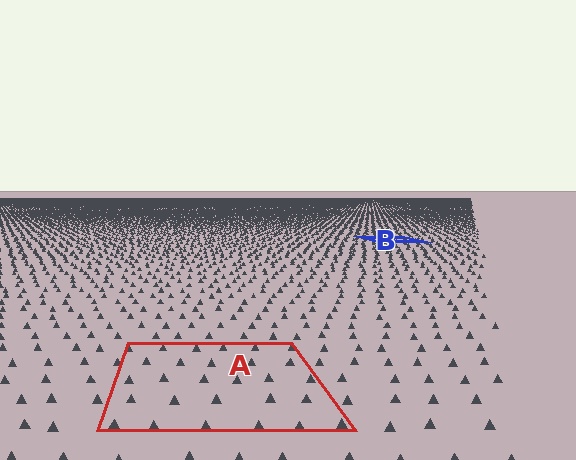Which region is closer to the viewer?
Region A is closer. The texture elements there are larger and more spread out.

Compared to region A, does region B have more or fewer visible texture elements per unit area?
Region B has more texture elements per unit area — they are packed more densely because it is farther away.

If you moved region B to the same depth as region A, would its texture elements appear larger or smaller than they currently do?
They would appear larger. At a closer depth, the same texture elements are projected at a bigger on-screen size.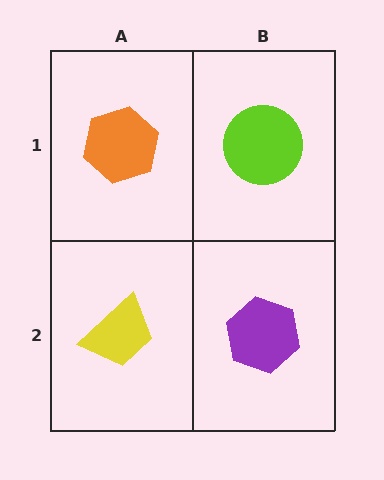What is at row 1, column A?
An orange hexagon.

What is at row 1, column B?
A lime circle.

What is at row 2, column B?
A purple hexagon.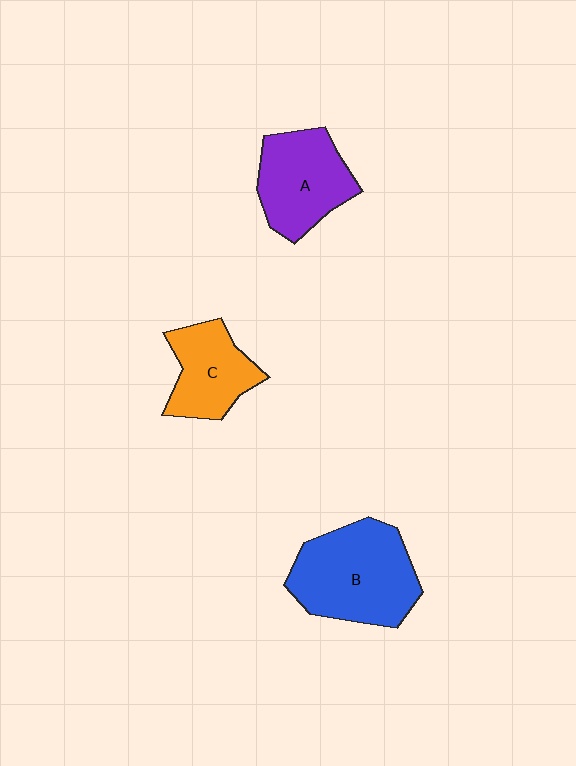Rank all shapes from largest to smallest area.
From largest to smallest: B (blue), A (purple), C (orange).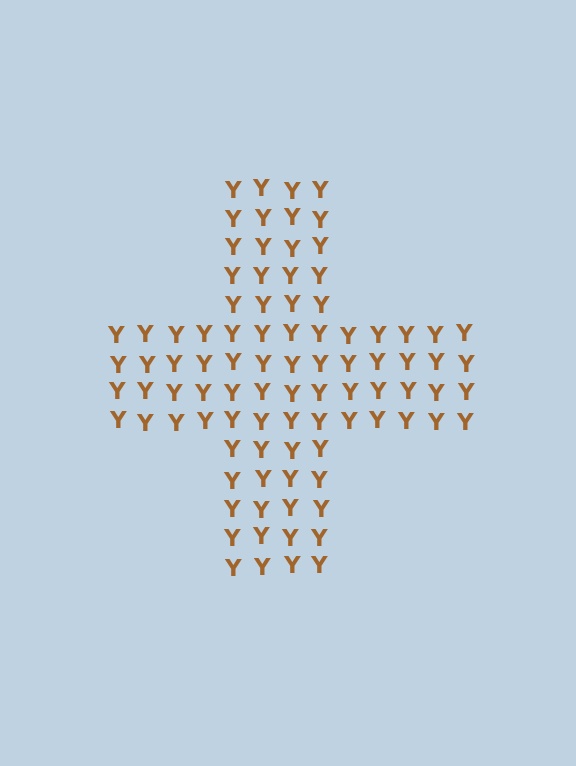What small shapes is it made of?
It is made of small letter Y's.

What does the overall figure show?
The overall figure shows a cross.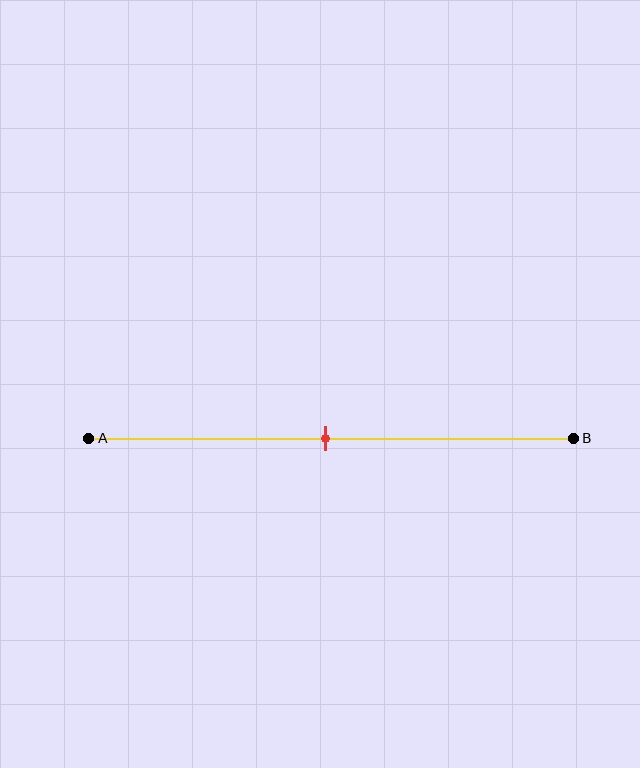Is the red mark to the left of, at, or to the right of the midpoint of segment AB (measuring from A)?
The red mark is approximately at the midpoint of segment AB.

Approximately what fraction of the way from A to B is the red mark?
The red mark is approximately 50% of the way from A to B.